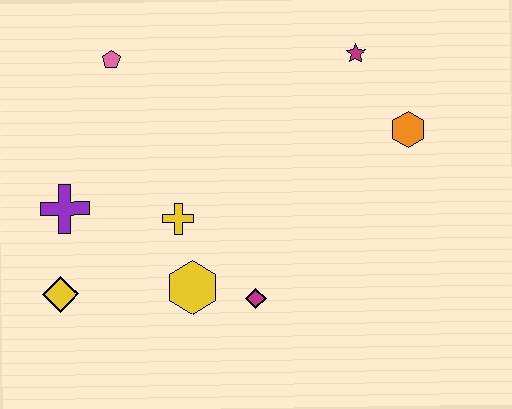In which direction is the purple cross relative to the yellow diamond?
The purple cross is above the yellow diamond.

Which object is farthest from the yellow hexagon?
The magenta star is farthest from the yellow hexagon.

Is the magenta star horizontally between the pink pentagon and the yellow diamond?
No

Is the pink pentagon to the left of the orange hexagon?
Yes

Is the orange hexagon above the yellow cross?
Yes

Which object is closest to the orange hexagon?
The magenta star is closest to the orange hexagon.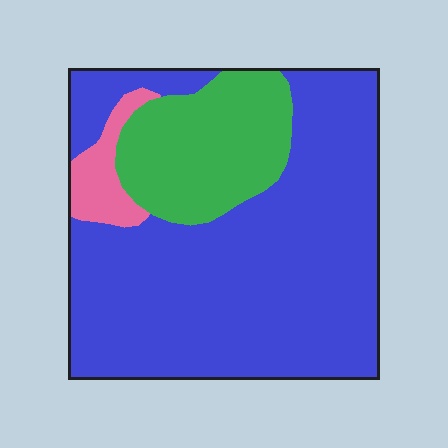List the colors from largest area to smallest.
From largest to smallest: blue, green, pink.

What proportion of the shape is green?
Green takes up about one fifth (1/5) of the shape.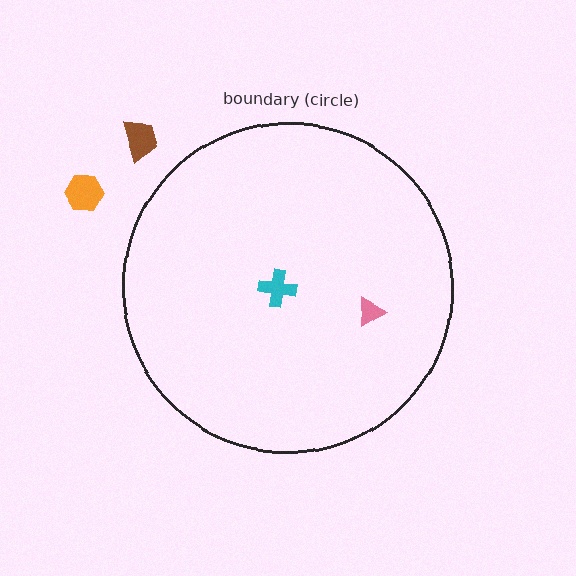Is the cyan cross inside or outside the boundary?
Inside.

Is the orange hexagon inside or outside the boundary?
Outside.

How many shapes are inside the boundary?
2 inside, 2 outside.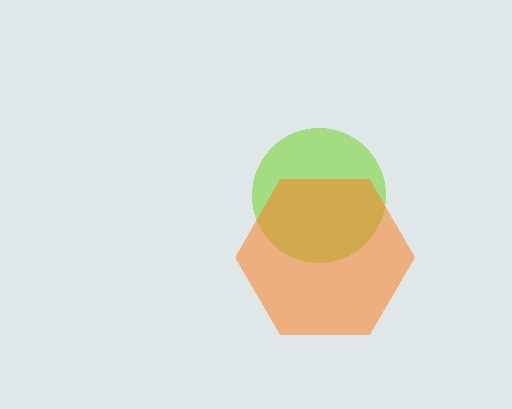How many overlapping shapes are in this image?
There are 2 overlapping shapes in the image.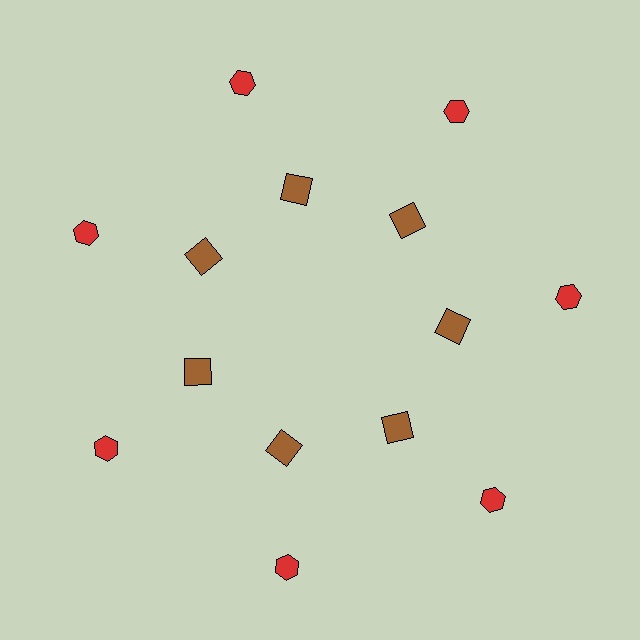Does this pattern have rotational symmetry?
Yes, this pattern has 7-fold rotational symmetry. It looks the same after rotating 51 degrees around the center.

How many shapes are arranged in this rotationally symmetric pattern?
There are 14 shapes, arranged in 7 groups of 2.